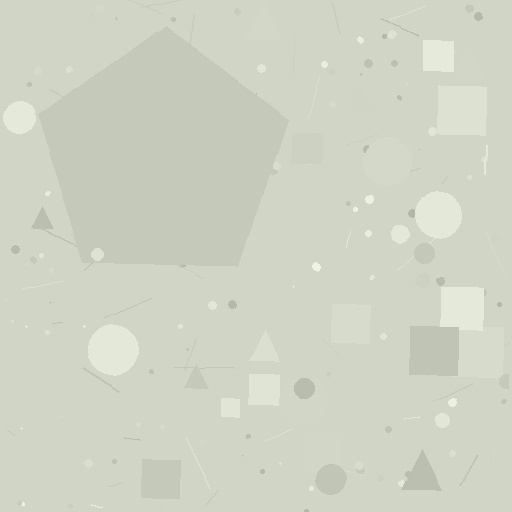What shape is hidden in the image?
A pentagon is hidden in the image.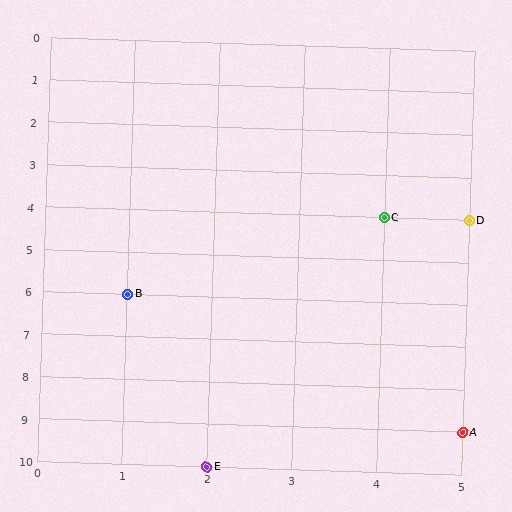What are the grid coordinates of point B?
Point B is at grid coordinates (1, 6).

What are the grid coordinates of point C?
Point C is at grid coordinates (4, 4).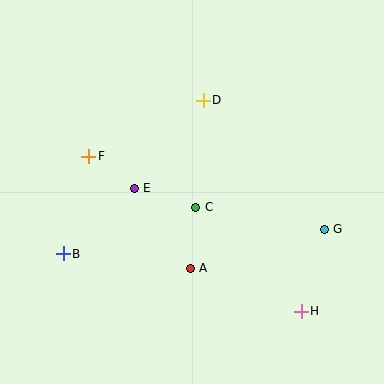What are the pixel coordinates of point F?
Point F is at (88, 157).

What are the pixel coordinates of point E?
Point E is at (134, 188).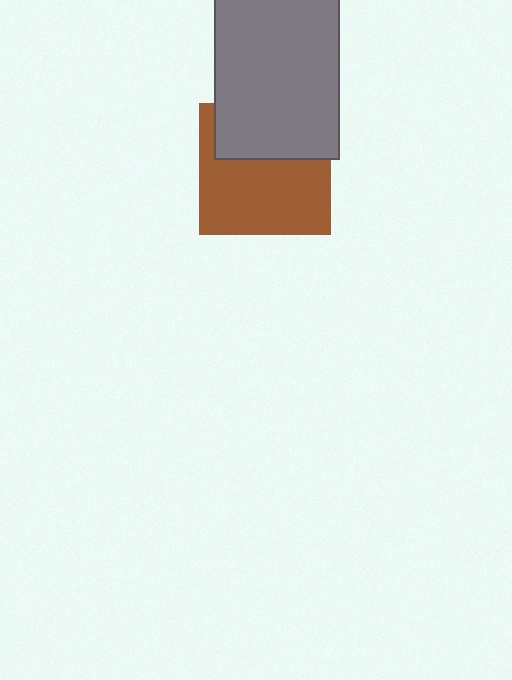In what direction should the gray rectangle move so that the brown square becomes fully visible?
The gray rectangle should move up. That is the shortest direction to clear the overlap and leave the brown square fully visible.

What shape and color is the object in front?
The object in front is a gray rectangle.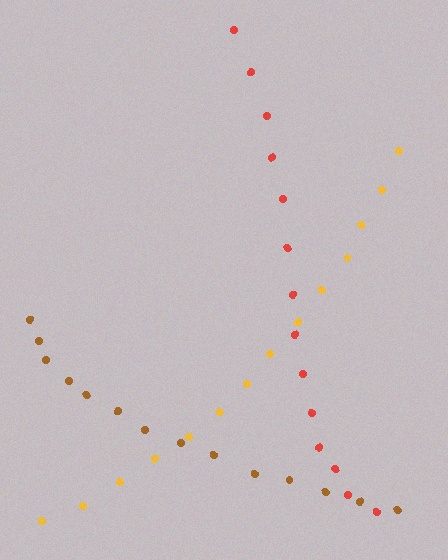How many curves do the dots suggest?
There are 3 distinct paths.